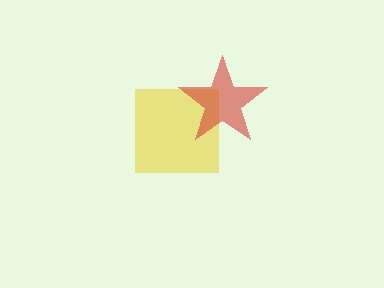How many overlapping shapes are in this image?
There are 2 overlapping shapes in the image.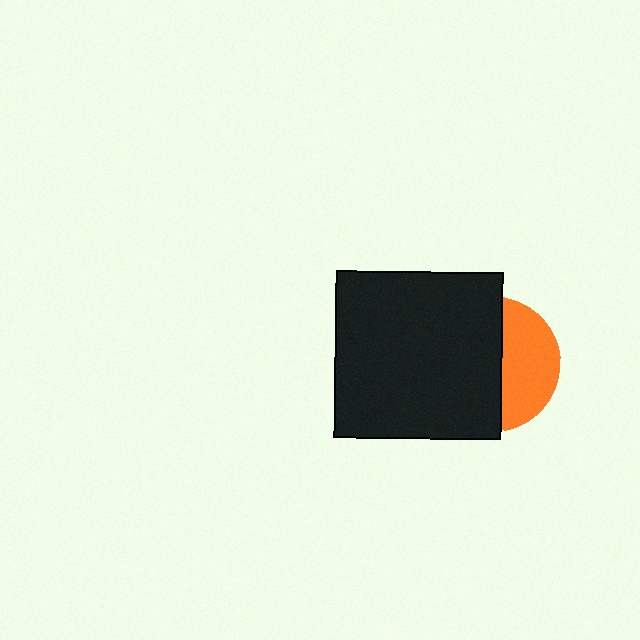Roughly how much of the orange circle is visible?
A small part of it is visible (roughly 41%).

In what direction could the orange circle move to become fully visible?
The orange circle could move right. That would shift it out from behind the black square entirely.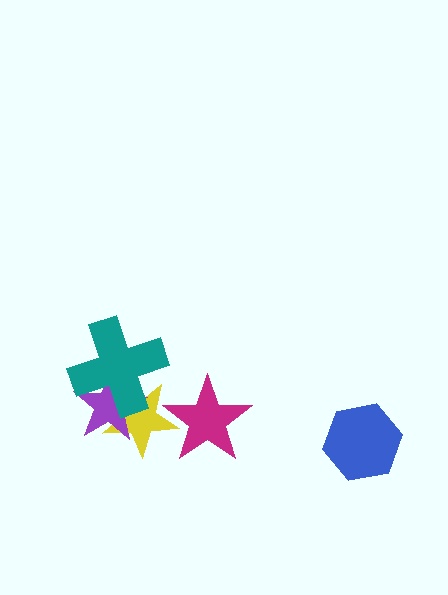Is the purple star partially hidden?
Yes, it is partially covered by another shape.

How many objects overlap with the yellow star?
3 objects overlap with the yellow star.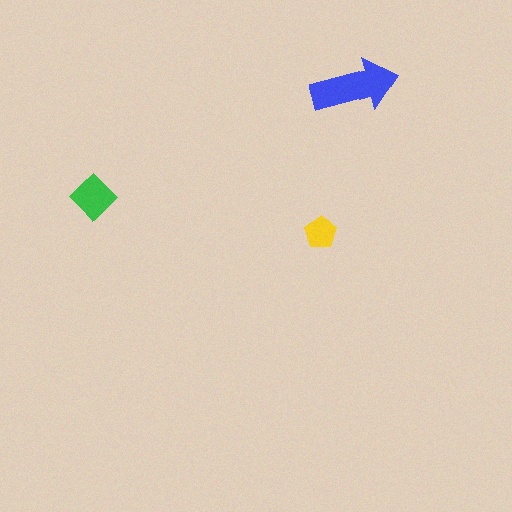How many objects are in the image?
There are 3 objects in the image.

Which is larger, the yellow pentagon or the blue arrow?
The blue arrow.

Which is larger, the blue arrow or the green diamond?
The blue arrow.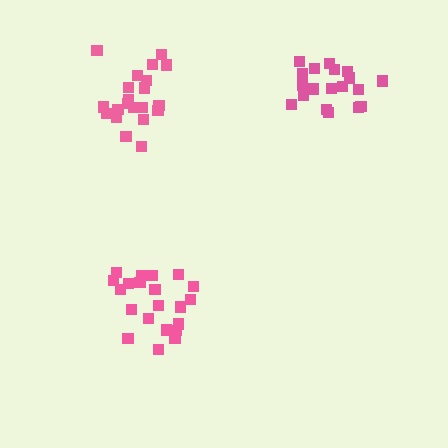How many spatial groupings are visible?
There are 3 spatial groupings.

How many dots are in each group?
Group 1: 21 dots, Group 2: 19 dots, Group 3: 21 dots (61 total).